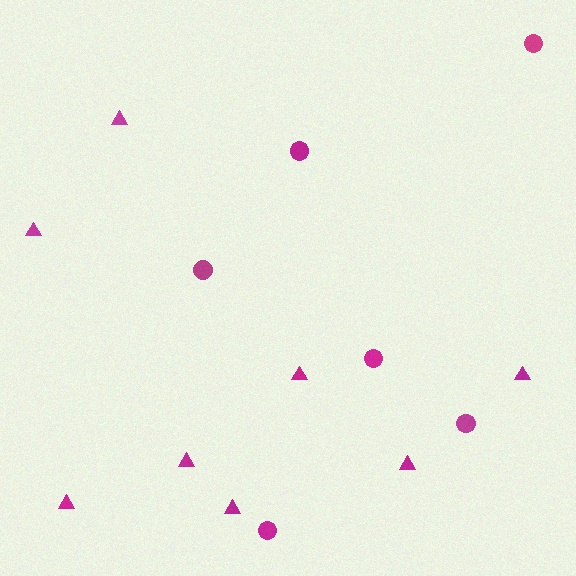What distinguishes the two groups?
There are 2 groups: one group of circles (6) and one group of triangles (8).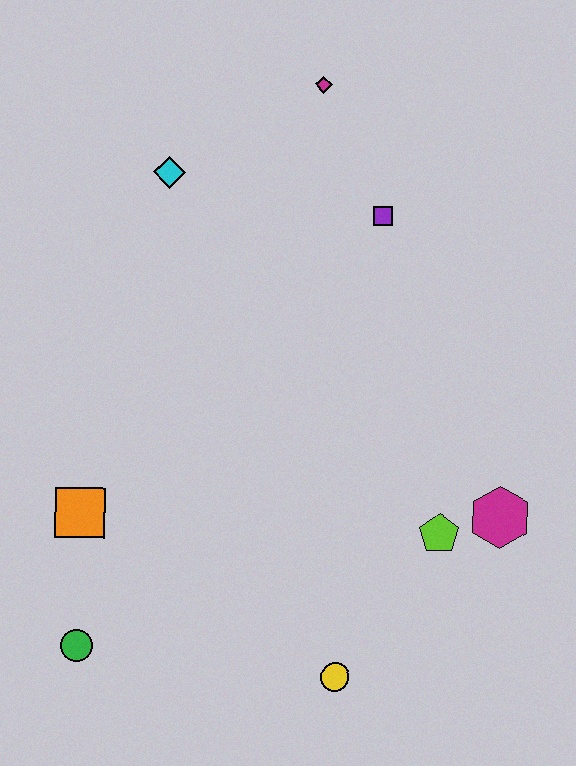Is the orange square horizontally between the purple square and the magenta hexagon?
No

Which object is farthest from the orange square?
The magenta diamond is farthest from the orange square.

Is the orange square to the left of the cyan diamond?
Yes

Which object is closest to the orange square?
The green circle is closest to the orange square.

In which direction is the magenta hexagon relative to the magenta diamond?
The magenta hexagon is below the magenta diamond.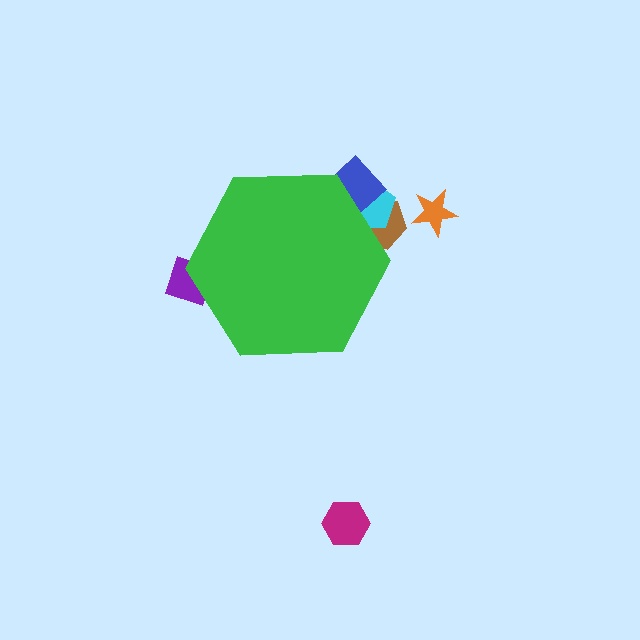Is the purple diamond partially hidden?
Yes, the purple diamond is partially hidden behind the green hexagon.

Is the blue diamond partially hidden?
Yes, the blue diamond is partially hidden behind the green hexagon.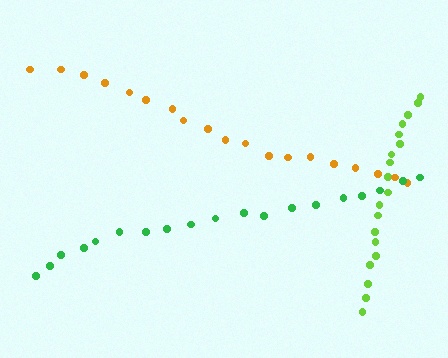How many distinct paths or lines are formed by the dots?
There are 3 distinct paths.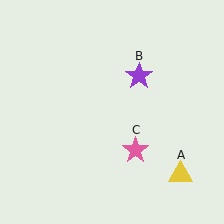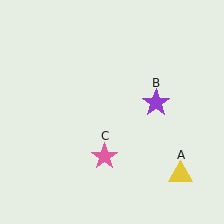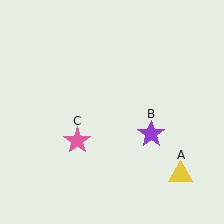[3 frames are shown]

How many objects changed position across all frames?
2 objects changed position: purple star (object B), pink star (object C).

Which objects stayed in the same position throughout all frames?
Yellow triangle (object A) remained stationary.